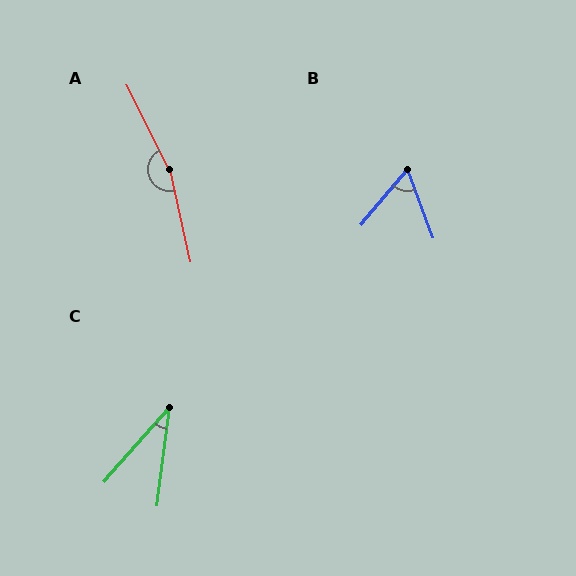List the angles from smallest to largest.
C (34°), B (60°), A (166°).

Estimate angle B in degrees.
Approximately 60 degrees.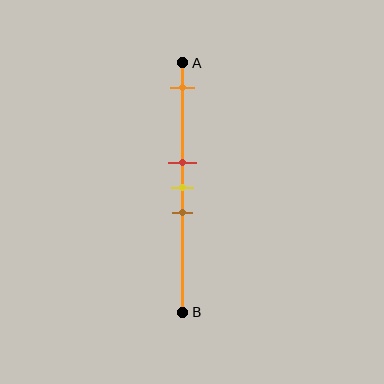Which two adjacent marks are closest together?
The red and yellow marks are the closest adjacent pair.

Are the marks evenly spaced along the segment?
No, the marks are not evenly spaced.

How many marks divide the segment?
There are 4 marks dividing the segment.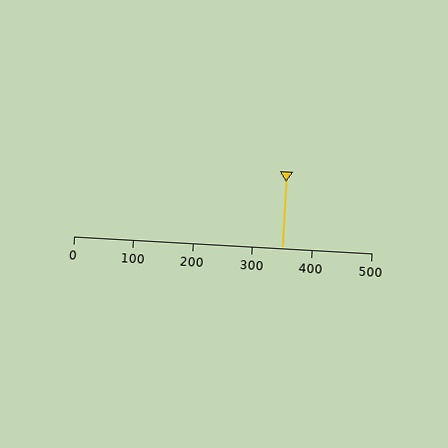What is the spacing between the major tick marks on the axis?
The major ticks are spaced 100 apart.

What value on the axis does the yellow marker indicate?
The marker indicates approximately 350.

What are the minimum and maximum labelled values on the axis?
The axis runs from 0 to 500.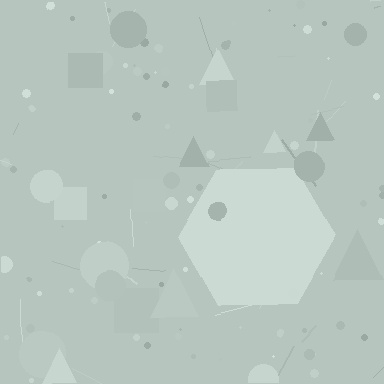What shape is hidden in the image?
A hexagon is hidden in the image.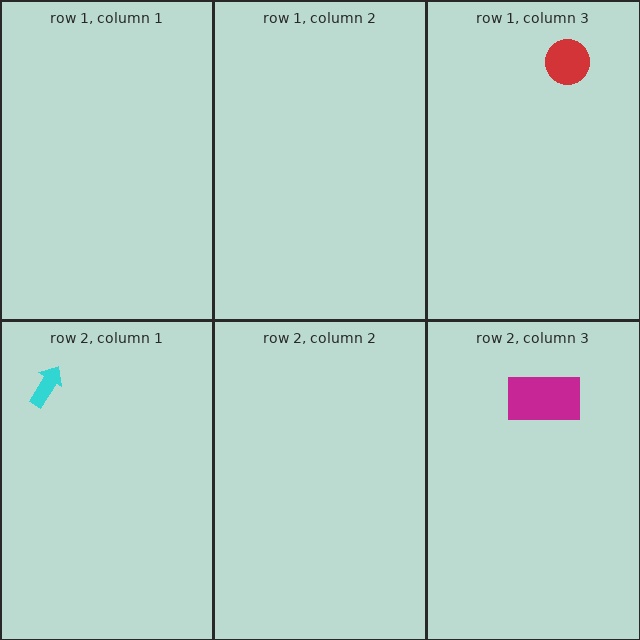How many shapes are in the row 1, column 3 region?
1.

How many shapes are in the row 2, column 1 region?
1.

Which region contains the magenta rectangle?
The row 2, column 3 region.